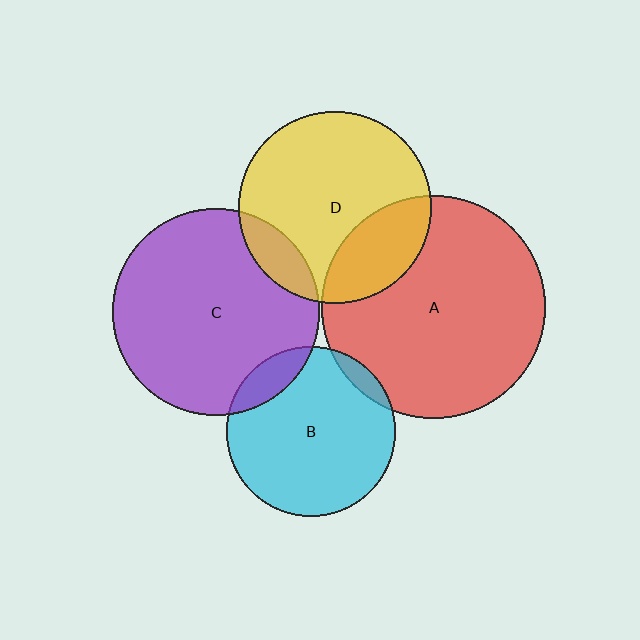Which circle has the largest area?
Circle A (red).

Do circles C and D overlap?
Yes.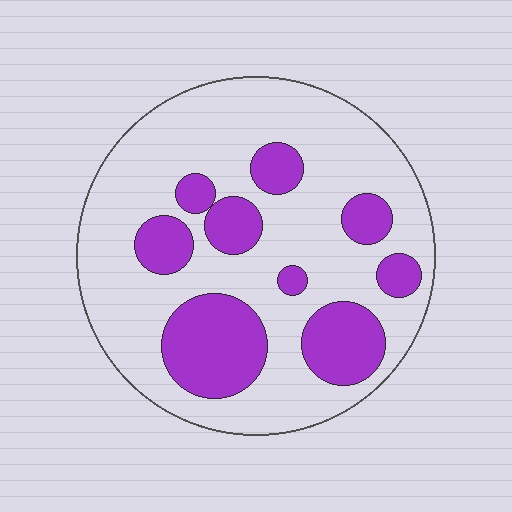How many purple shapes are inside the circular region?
9.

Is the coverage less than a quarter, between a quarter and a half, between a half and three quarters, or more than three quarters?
Between a quarter and a half.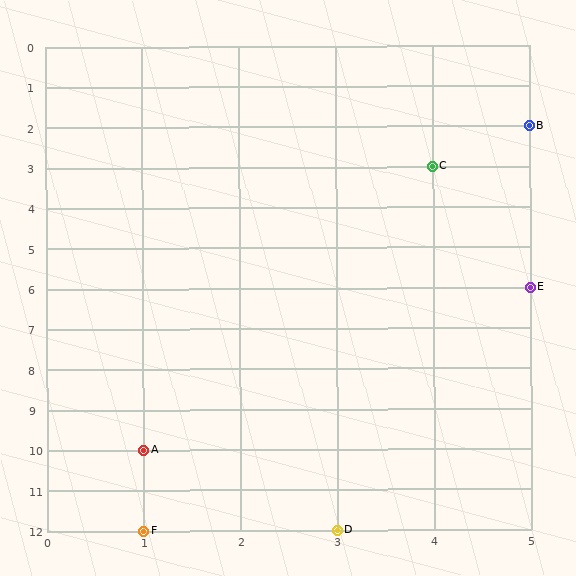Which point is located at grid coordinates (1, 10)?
Point A is at (1, 10).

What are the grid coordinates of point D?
Point D is at grid coordinates (3, 12).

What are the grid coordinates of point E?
Point E is at grid coordinates (5, 6).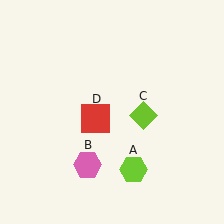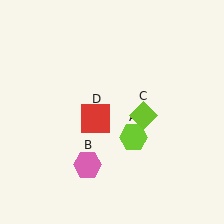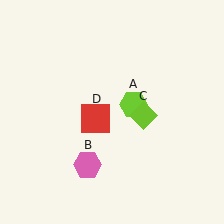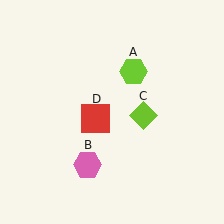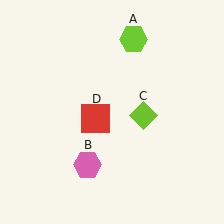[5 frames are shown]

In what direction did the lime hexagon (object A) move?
The lime hexagon (object A) moved up.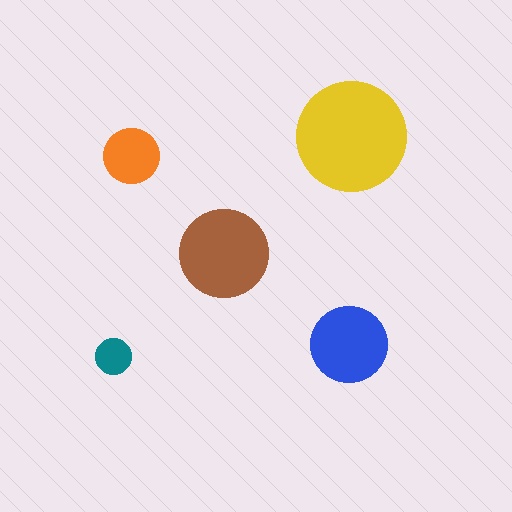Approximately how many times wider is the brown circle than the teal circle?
About 2.5 times wider.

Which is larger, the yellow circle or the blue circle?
The yellow one.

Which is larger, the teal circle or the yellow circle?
The yellow one.